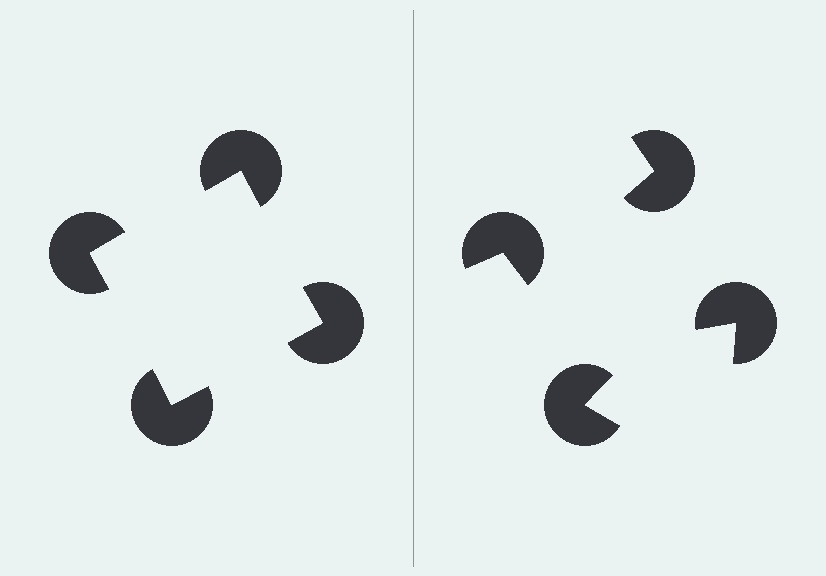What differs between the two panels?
The pac-man discs are positioned identically on both sides; only the wedge orientations differ. On the left they align to a square; on the right they are misaligned.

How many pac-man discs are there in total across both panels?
8 — 4 on each side.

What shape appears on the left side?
An illusory square.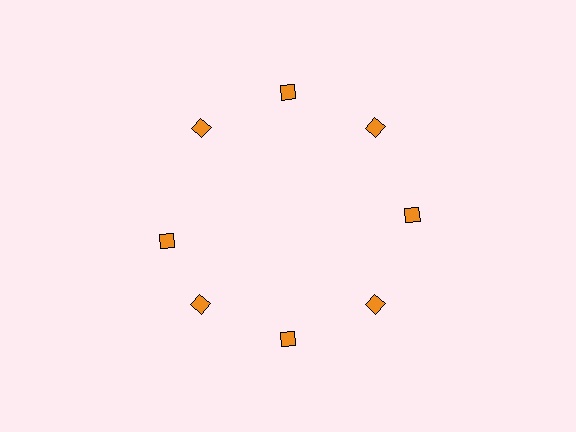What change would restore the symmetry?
The symmetry would be restored by rotating it back into even spacing with its neighbors so that all 8 diamonds sit at equal angles and equal distance from the center.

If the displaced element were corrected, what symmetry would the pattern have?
It would have 8-fold rotational symmetry — the pattern would map onto itself every 45 degrees.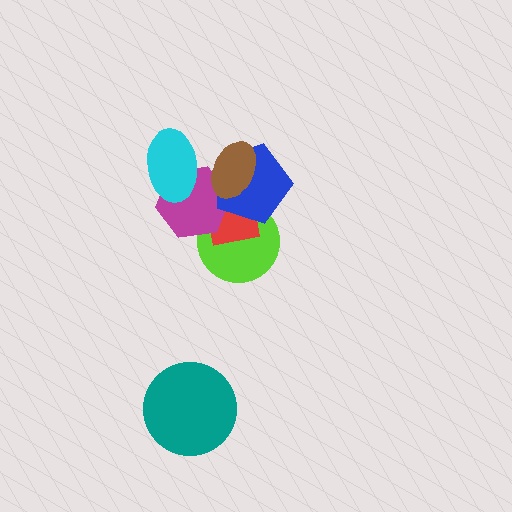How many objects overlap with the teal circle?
0 objects overlap with the teal circle.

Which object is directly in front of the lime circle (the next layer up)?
The red square is directly in front of the lime circle.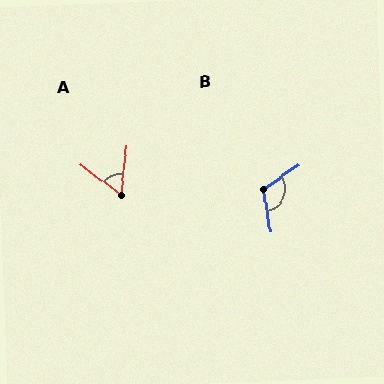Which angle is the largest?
B, at approximately 116 degrees.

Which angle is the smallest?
A, at approximately 60 degrees.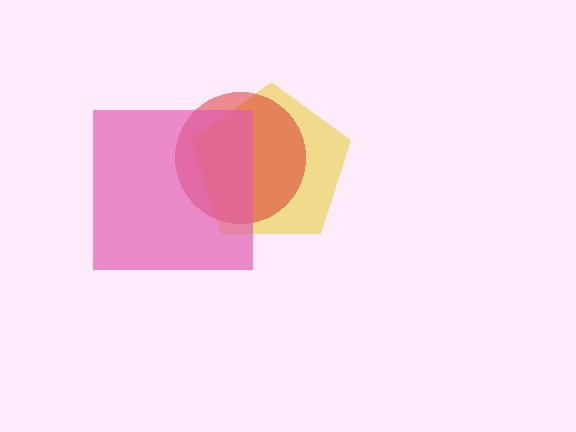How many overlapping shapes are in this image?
There are 3 overlapping shapes in the image.